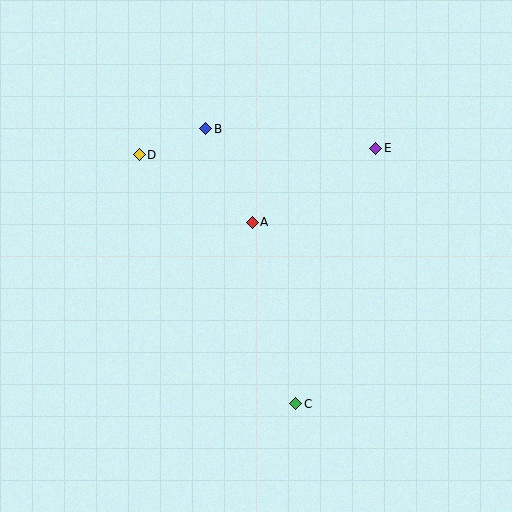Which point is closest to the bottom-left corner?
Point C is closest to the bottom-left corner.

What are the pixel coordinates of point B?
Point B is at (206, 129).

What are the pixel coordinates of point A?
Point A is at (252, 222).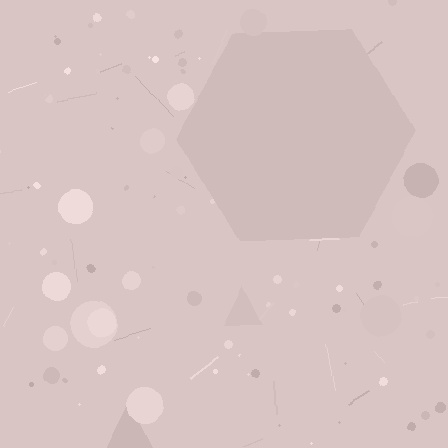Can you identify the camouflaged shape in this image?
The camouflaged shape is a hexagon.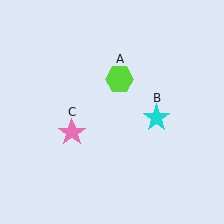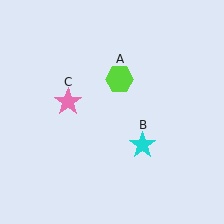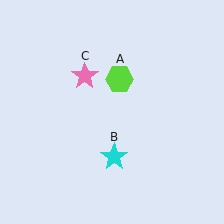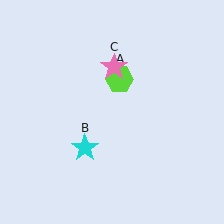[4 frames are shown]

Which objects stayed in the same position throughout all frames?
Lime hexagon (object A) remained stationary.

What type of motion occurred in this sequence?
The cyan star (object B), pink star (object C) rotated clockwise around the center of the scene.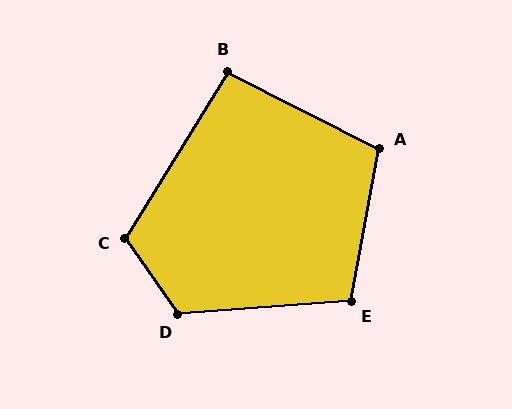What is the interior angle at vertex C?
Approximately 114 degrees (obtuse).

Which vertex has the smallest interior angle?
B, at approximately 95 degrees.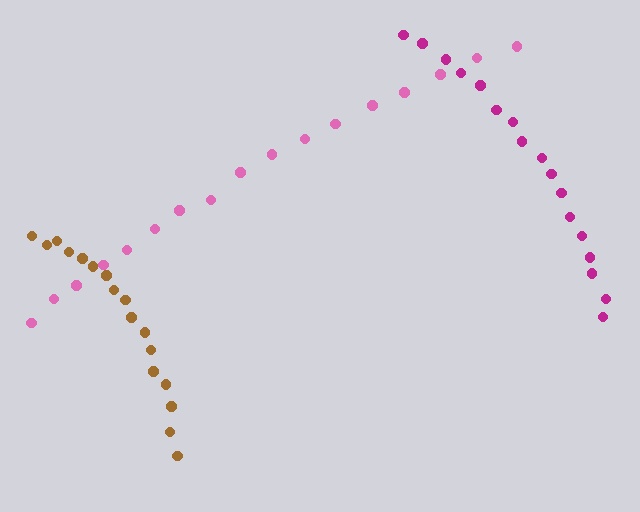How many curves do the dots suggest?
There are 3 distinct paths.